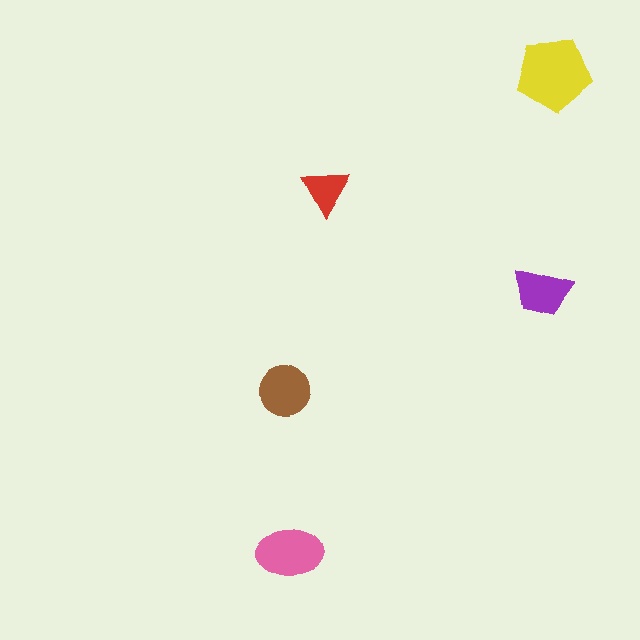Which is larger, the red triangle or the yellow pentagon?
The yellow pentagon.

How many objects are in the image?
There are 5 objects in the image.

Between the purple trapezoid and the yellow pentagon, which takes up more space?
The yellow pentagon.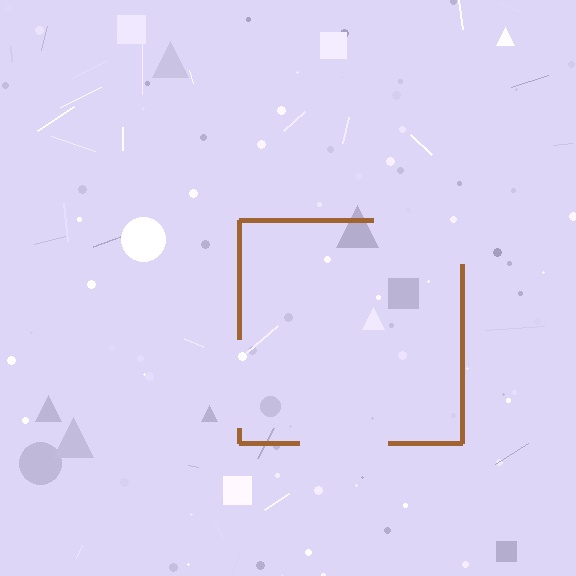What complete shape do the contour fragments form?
The contour fragments form a square.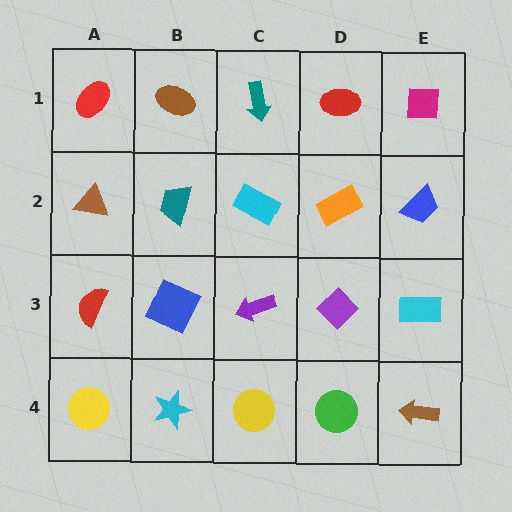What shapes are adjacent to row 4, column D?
A purple diamond (row 3, column D), a yellow circle (row 4, column C), a brown arrow (row 4, column E).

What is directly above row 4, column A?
A red semicircle.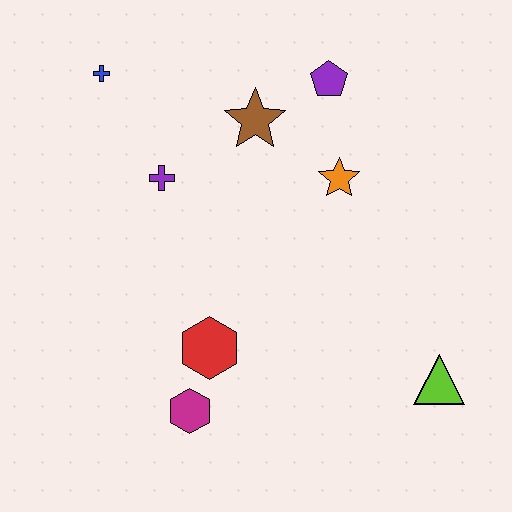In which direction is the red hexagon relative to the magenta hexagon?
The red hexagon is above the magenta hexagon.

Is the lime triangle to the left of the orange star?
No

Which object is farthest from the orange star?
The magenta hexagon is farthest from the orange star.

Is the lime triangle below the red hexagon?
Yes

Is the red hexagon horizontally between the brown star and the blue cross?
Yes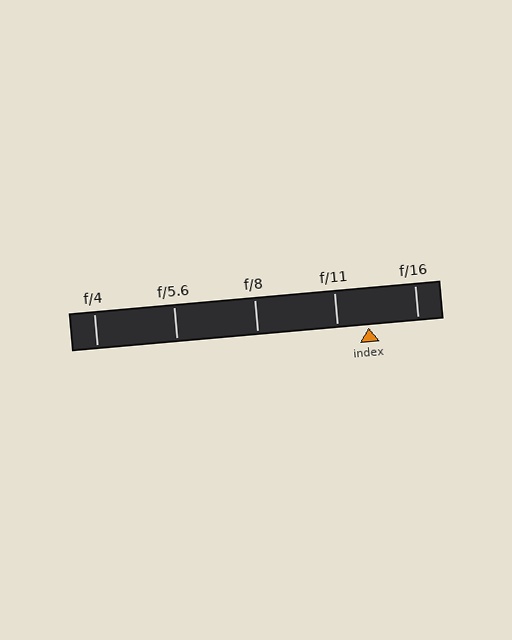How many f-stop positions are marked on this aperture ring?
There are 5 f-stop positions marked.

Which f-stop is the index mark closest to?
The index mark is closest to f/11.